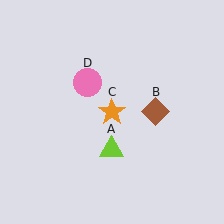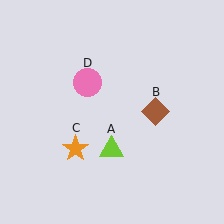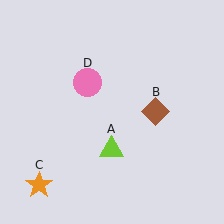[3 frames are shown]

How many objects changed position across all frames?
1 object changed position: orange star (object C).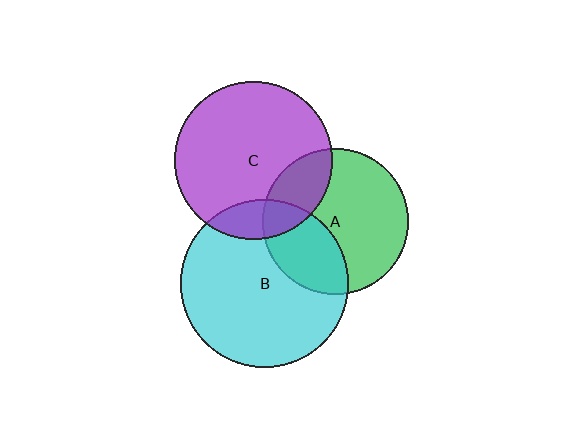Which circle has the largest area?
Circle B (cyan).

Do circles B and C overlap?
Yes.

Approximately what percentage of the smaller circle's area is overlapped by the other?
Approximately 15%.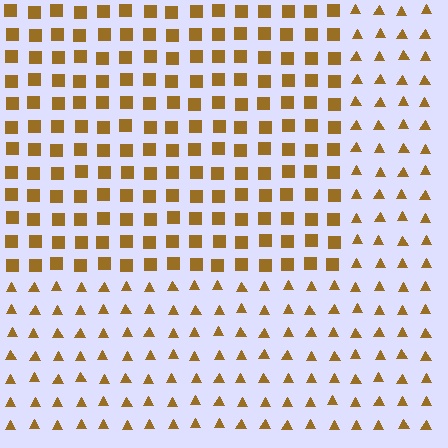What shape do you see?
I see a rectangle.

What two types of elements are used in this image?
The image uses squares inside the rectangle region and triangles outside it.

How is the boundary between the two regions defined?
The boundary is defined by a change in element shape: squares inside vs. triangles outside. All elements share the same color and spacing.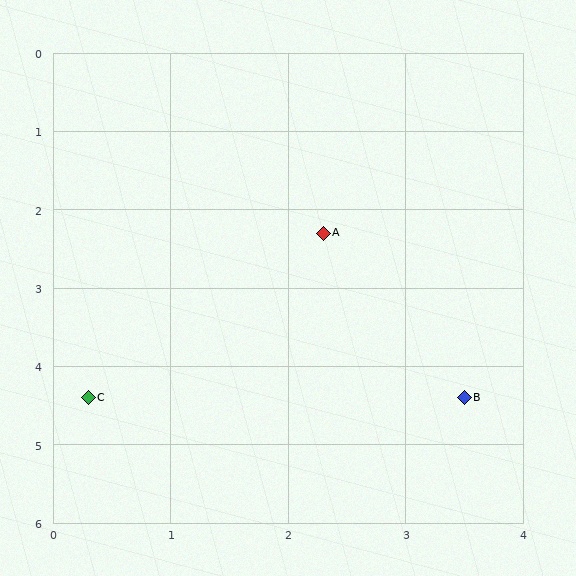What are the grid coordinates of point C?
Point C is at approximately (0.3, 4.4).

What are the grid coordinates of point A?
Point A is at approximately (2.3, 2.3).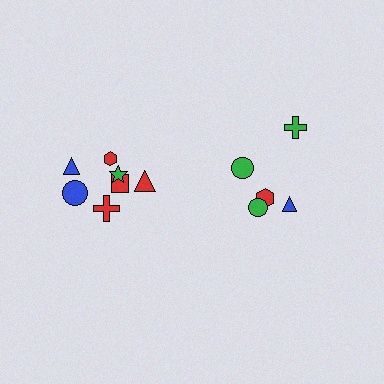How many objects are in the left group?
There are 7 objects.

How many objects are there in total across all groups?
There are 12 objects.